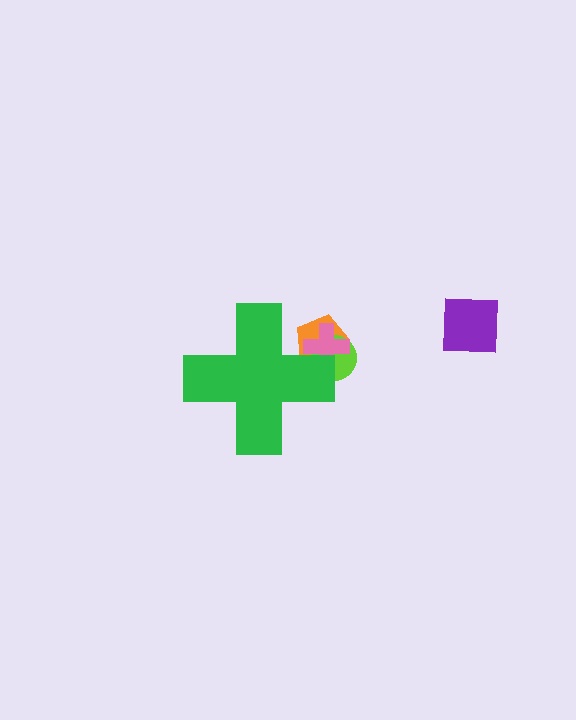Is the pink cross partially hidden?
Yes, the pink cross is partially hidden behind the green cross.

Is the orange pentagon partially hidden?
Yes, the orange pentagon is partially hidden behind the green cross.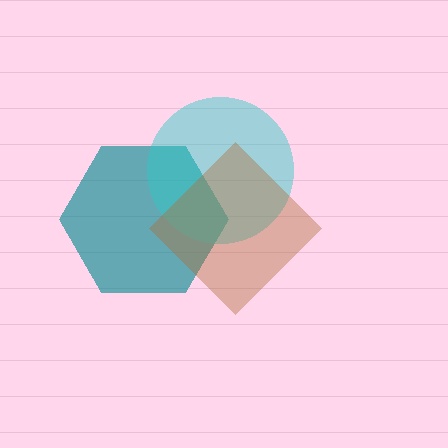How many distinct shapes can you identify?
There are 3 distinct shapes: a teal hexagon, a cyan circle, a brown diamond.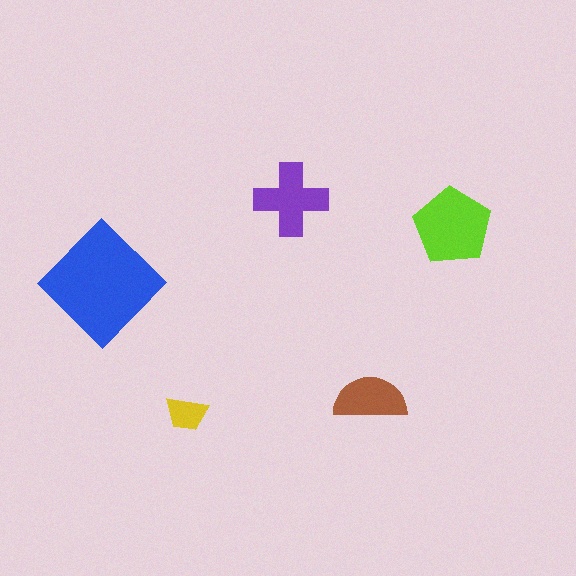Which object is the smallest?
The yellow trapezoid.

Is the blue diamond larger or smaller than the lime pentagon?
Larger.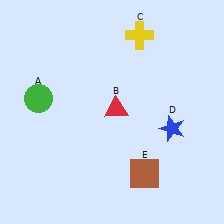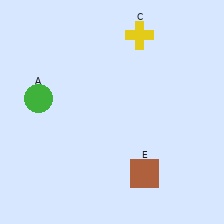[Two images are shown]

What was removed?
The blue star (D), the red triangle (B) were removed in Image 2.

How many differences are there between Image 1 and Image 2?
There are 2 differences between the two images.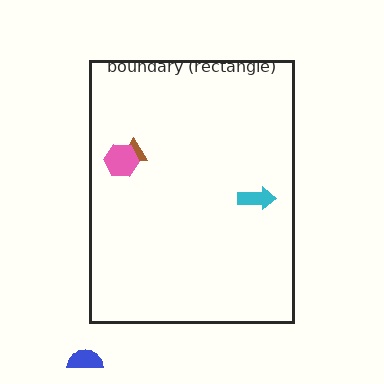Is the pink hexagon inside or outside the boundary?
Inside.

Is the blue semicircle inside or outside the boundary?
Outside.